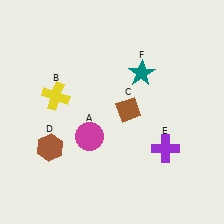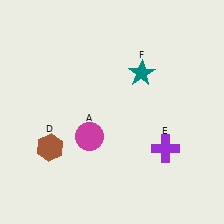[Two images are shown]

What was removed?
The brown diamond (C), the yellow cross (B) were removed in Image 2.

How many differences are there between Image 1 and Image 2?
There are 2 differences between the two images.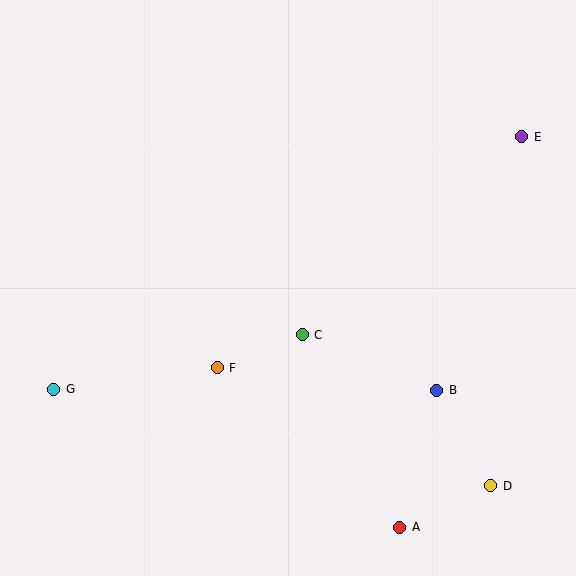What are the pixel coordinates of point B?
Point B is at (437, 390).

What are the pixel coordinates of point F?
Point F is at (217, 368).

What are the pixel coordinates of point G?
Point G is at (54, 389).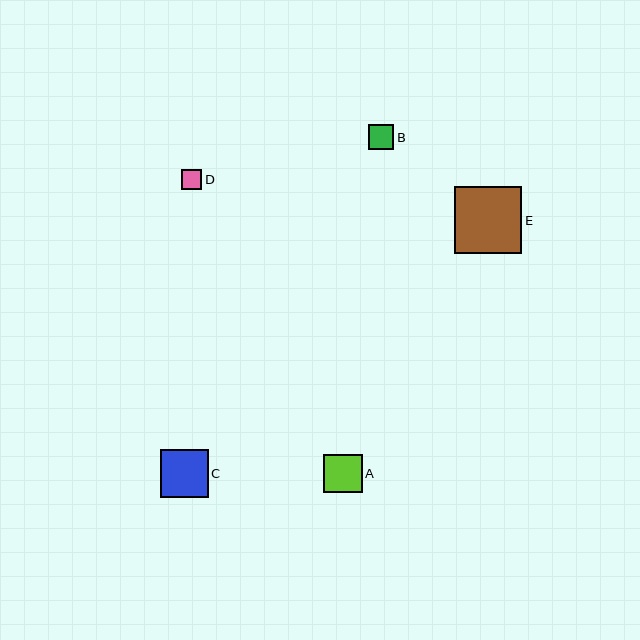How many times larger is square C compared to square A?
Square C is approximately 1.3 times the size of square A.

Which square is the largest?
Square E is the largest with a size of approximately 67 pixels.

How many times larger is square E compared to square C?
Square E is approximately 1.4 times the size of square C.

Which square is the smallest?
Square D is the smallest with a size of approximately 20 pixels.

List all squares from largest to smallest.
From largest to smallest: E, C, A, B, D.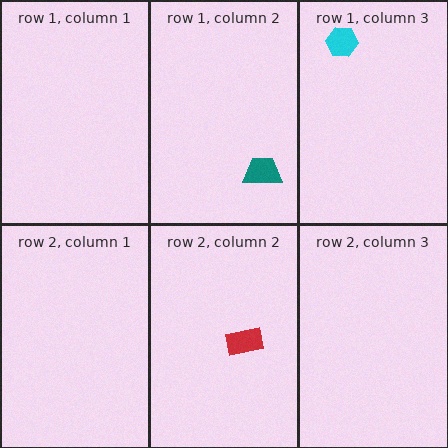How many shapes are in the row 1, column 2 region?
1.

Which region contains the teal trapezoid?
The row 1, column 2 region.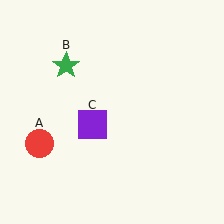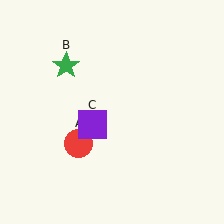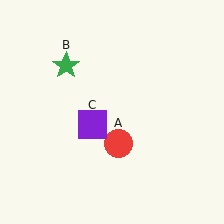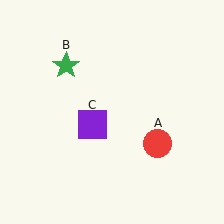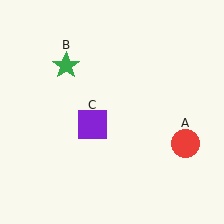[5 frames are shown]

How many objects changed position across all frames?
1 object changed position: red circle (object A).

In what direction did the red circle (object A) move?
The red circle (object A) moved right.